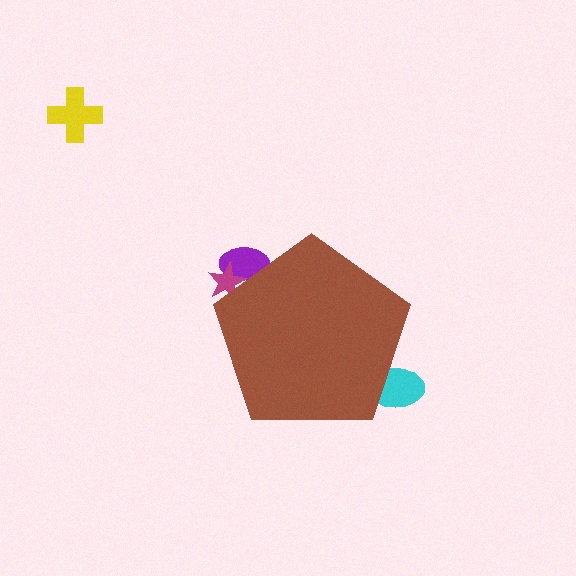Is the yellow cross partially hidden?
No, the yellow cross is fully visible.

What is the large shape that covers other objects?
A brown pentagon.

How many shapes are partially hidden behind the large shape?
3 shapes are partially hidden.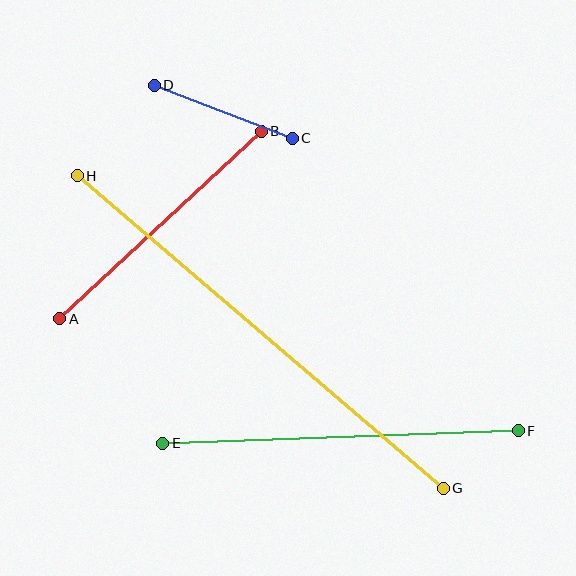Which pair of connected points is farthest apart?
Points G and H are farthest apart.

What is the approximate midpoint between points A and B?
The midpoint is at approximately (160, 225) pixels.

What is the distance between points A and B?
The distance is approximately 275 pixels.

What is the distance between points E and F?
The distance is approximately 355 pixels.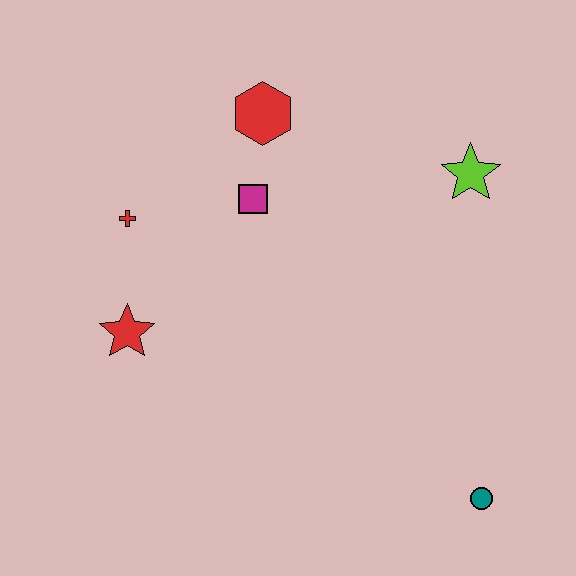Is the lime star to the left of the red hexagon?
No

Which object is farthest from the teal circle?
The red cross is farthest from the teal circle.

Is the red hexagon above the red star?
Yes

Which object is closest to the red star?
The red cross is closest to the red star.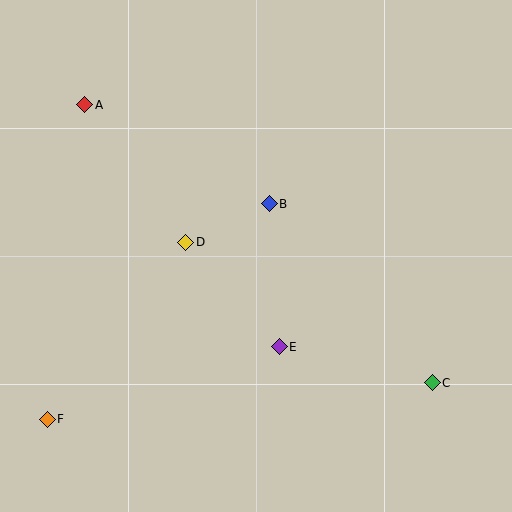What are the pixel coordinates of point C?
Point C is at (432, 383).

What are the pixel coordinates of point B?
Point B is at (269, 204).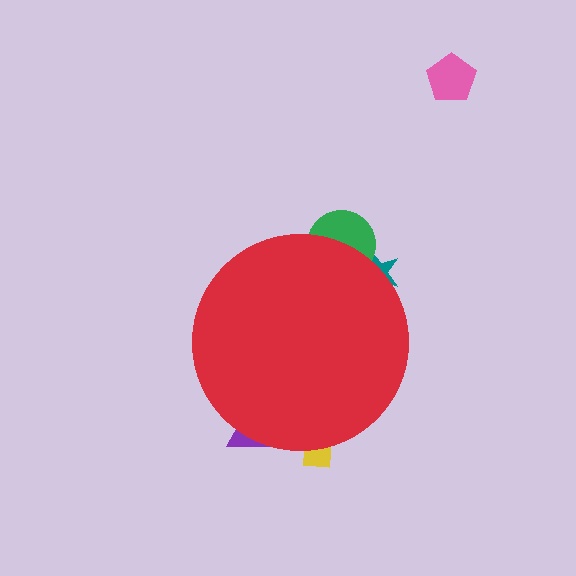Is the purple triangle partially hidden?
Yes, the purple triangle is partially hidden behind the red circle.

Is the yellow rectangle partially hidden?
Yes, the yellow rectangle is partially hidden behind the red circle.